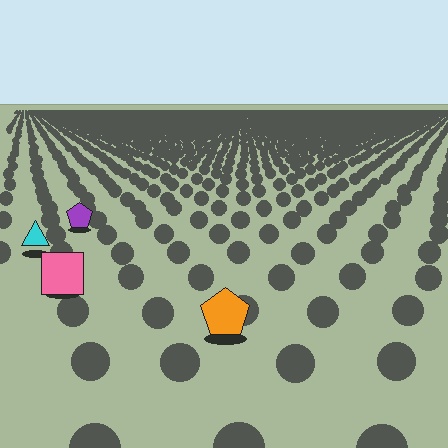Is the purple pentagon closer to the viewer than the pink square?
No. The pink square is closer — you can tell from the texture gradient: the ground texture is coarser near it.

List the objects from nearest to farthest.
From nearest to farthest: the orange pentagon, the pink square, the cyan triangle, the purple pentagon.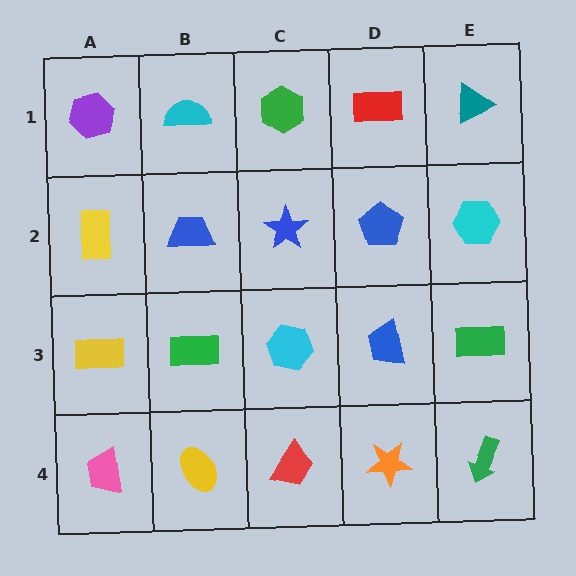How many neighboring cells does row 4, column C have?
3.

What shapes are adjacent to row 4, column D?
A blue trapezoid (row 3, column D), a red trapezoid (row 4, column C), a green arrow (row 4, column E).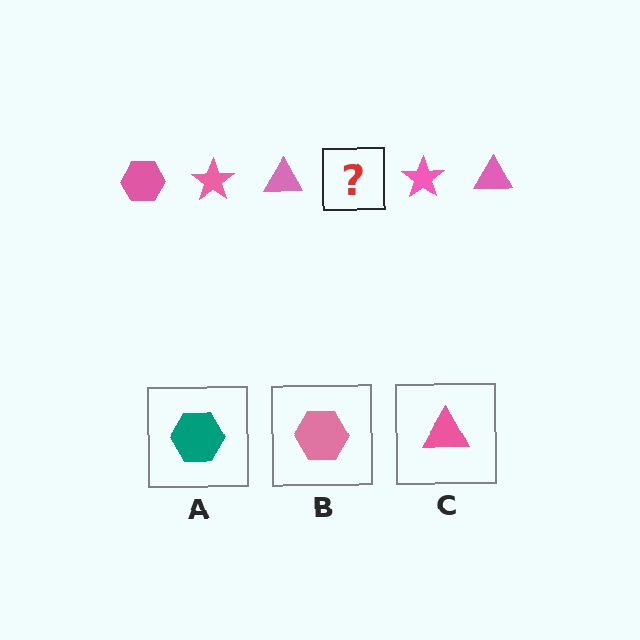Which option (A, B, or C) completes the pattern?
B.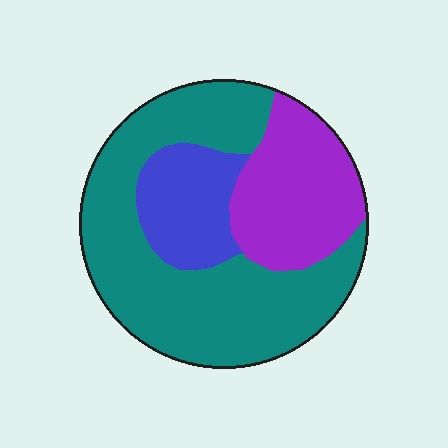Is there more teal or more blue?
Teal.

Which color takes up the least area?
Blue, at roughly 15%.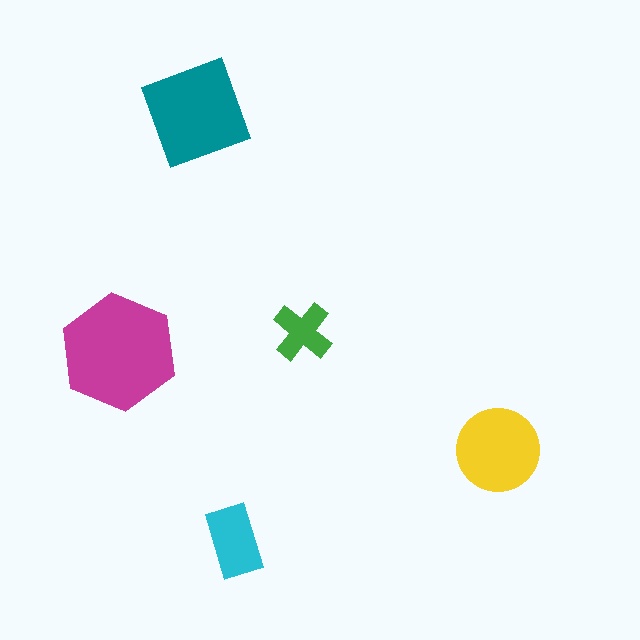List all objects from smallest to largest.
The green cross, the cyan rectangle, the yellow circle, the teal diamond, the magenta hexagon.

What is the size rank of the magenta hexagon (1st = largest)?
1st.